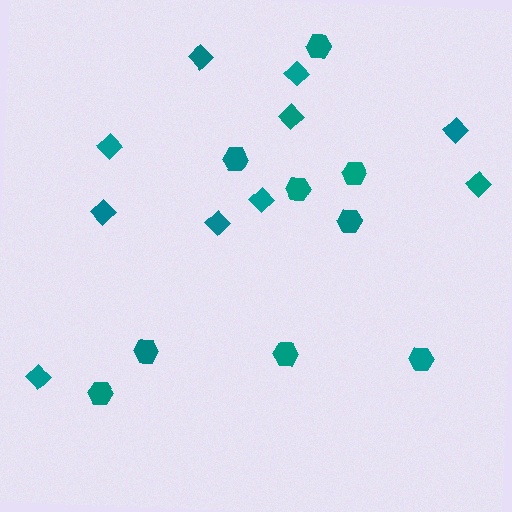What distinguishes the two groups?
There are 2 groups: one group of hexagons (9) and one group of diamonds (10).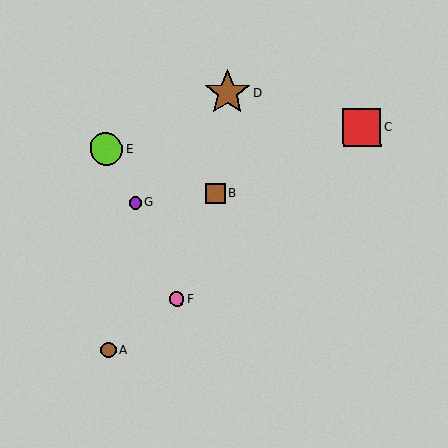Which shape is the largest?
The brown star (labeled D) is the largest.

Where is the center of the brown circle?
The center of the brown circle is at (108, 350).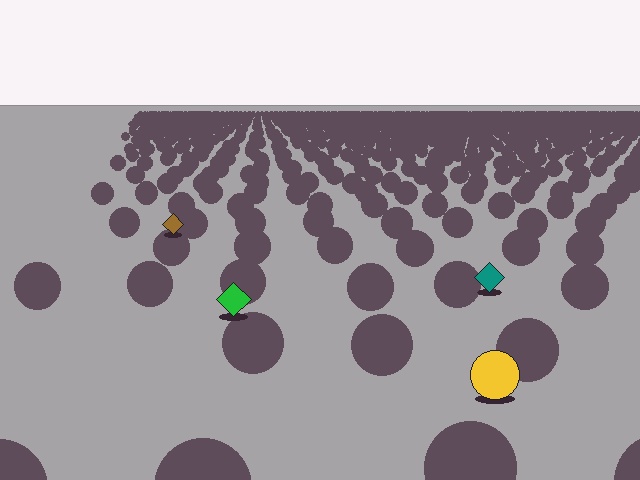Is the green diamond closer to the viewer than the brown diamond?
Yes. The green diamond is closer — you can tell from the texture gradient: the ground texture is coarser near it.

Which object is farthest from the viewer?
The brown diamond is farthest from the viewer. It appears smaller and the ground texture around it is denser.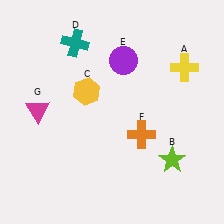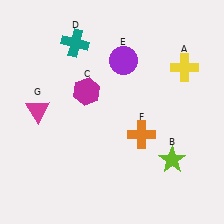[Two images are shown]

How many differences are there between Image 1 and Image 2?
There is 1 difference between the two images.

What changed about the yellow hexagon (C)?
In Image 1, C is yellow. In Image 2, it changed to magenta.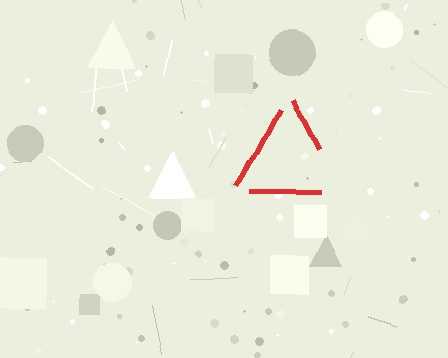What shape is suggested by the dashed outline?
The dashed outline suggests a triangle.